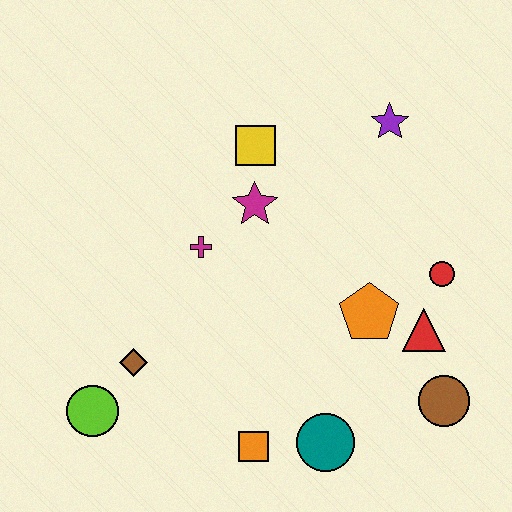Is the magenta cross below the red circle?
No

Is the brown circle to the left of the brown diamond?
No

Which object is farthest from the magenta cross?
The brown circle is farthest from the magenta cross.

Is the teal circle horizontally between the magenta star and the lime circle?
No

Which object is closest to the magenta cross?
The magenta star is closest to the magenta cross.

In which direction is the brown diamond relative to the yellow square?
The brown diamond is below the yellow square.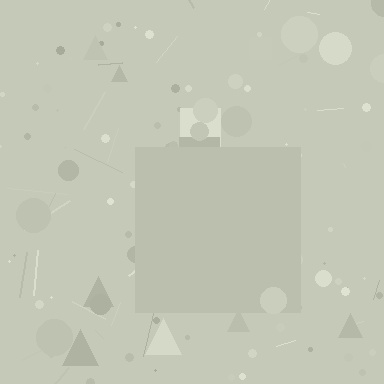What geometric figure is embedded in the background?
A square is embedded in the background.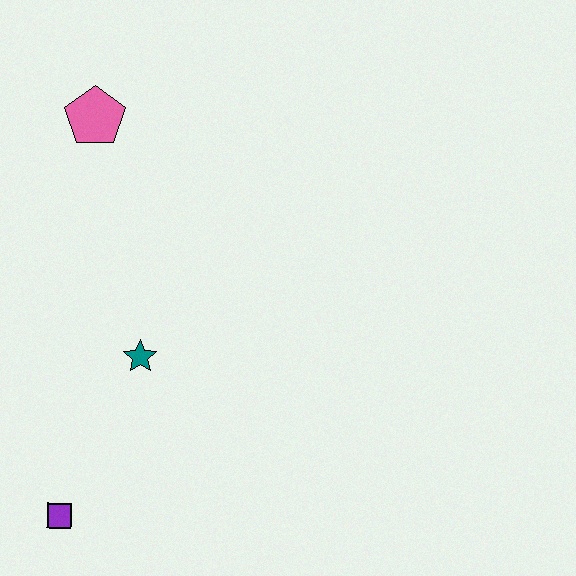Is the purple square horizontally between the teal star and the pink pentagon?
No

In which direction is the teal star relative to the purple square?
The teal star is above the purple square.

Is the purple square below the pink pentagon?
Yes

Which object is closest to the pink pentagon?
The teal star is closest to the pink pentagon.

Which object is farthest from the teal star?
The pink pentagon is farthest from the teal star.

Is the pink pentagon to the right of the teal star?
No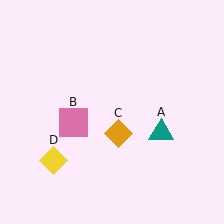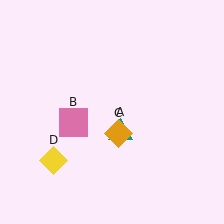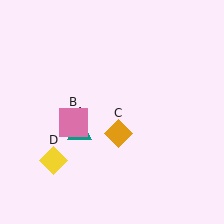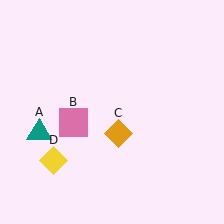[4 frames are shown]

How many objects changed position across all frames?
1 object changed position: teal triangle (object A).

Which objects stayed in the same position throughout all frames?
Pink square (object B) and orange diamond (object C) and yellow diamond (object D) remained stationary.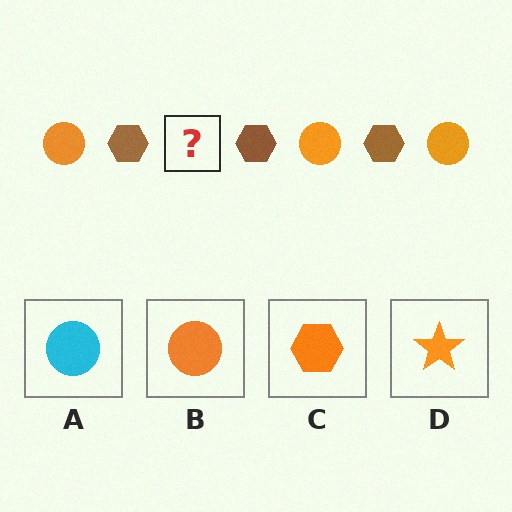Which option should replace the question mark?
Option B.